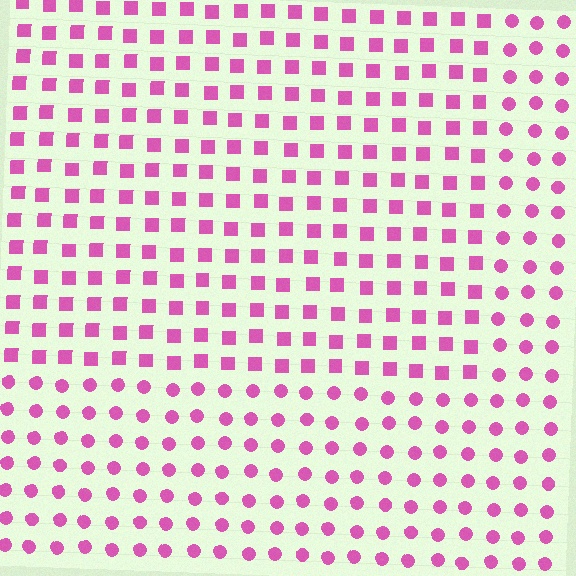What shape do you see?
I see a rectangle.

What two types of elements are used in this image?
The image uses squares inside the rectangle region and circles outside it.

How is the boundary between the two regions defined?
The boundary is defined by a change in element shape: squares inside vs. circles outside. All elements share the same color and spacing.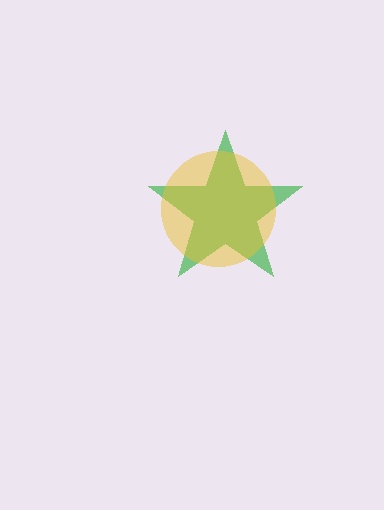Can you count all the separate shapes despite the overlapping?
Yes, there are 2 separate shapes.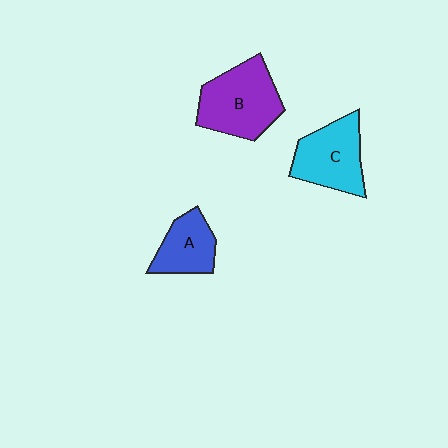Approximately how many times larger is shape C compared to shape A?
Approximately 1.4 times.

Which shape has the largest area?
Shape B (purple).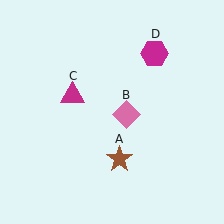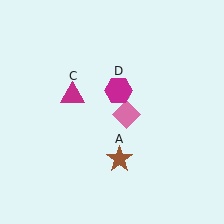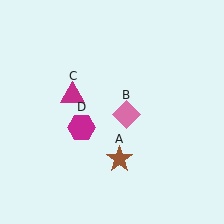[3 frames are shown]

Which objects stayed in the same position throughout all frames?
Brown star (object A) and pink diamond (object B) and magenta triangle (object C) remained stationary.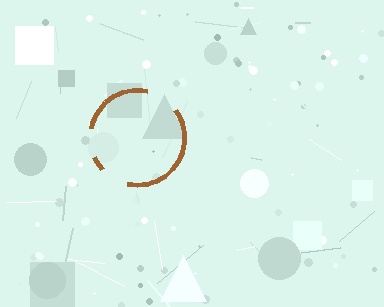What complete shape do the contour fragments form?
The contour fragments form a circle.